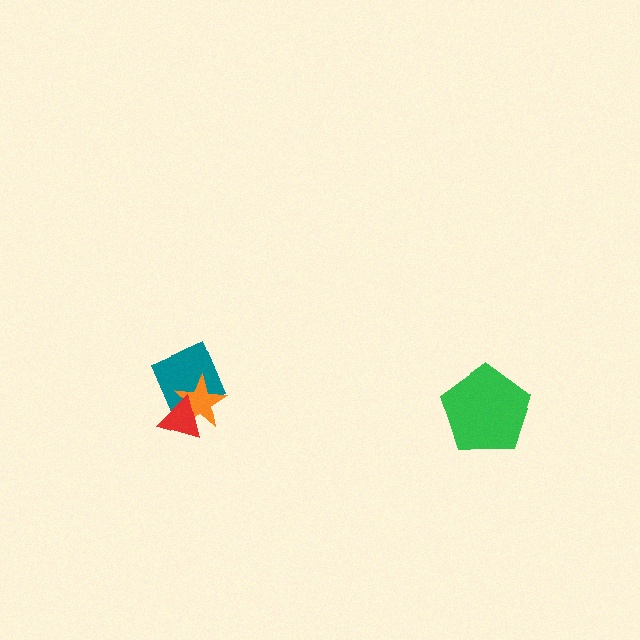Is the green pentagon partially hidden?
No, no other shape covers it.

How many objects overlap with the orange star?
2 objects overlap with the orange star.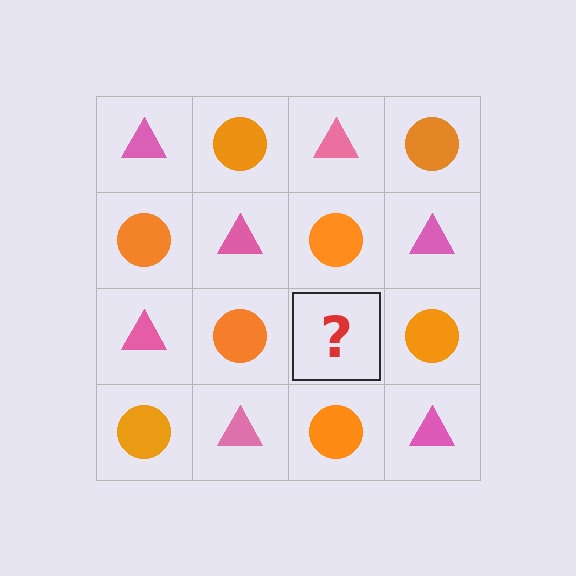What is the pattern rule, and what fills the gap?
The rule is that it alternates pink triangle and orange circle in a checkerboard pattern. The gap should be filled with a pink triangle.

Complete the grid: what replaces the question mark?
The question mark should be replaced with a pink triangle.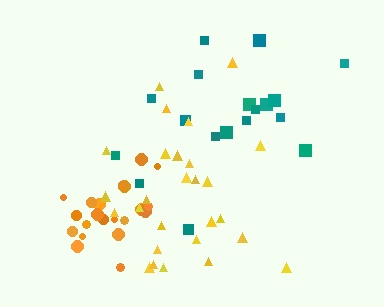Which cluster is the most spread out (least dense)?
Teal.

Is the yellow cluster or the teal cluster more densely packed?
Yellow.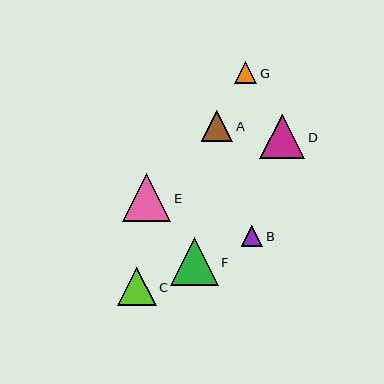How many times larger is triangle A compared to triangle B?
Triangle A is approximately 1.5 times the size of triangle B.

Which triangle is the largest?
Triangle E is the largest with a size of approximately 48 pixels.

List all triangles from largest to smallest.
From largest to smallest: E, F, D, C, A, G, B.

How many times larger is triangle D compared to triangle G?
Triangle D is approximately 2.0 times the size of triangle G.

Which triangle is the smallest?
Triangle B is the smallest with a size of approximately 21 pixels.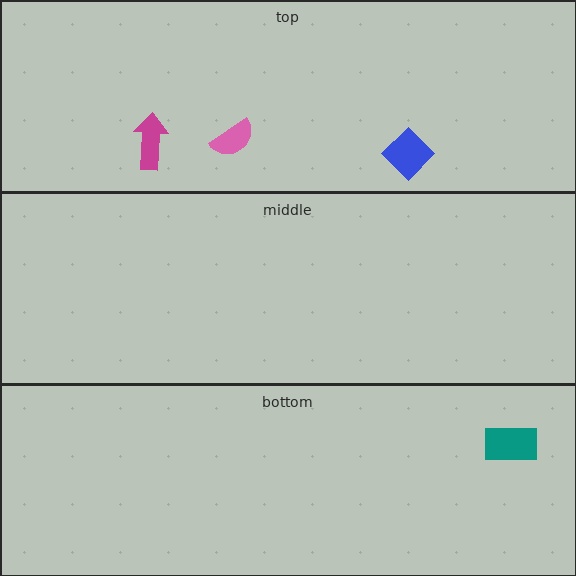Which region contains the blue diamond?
The top region.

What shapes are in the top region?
The blue diamond, the pink semicircle, the magenta arrow.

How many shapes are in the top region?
3.